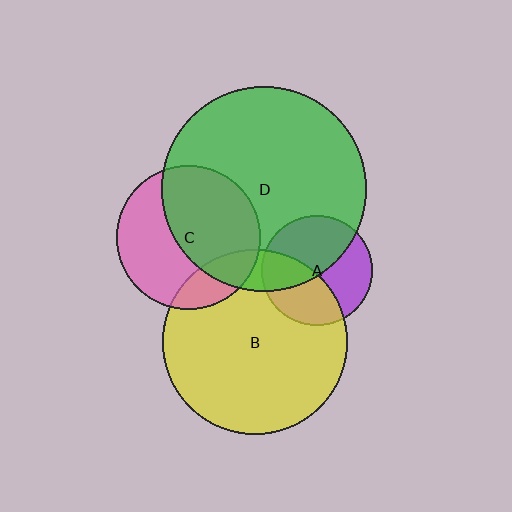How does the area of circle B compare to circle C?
Approximately 1.6 times.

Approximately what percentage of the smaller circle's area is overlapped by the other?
Approximately 55%.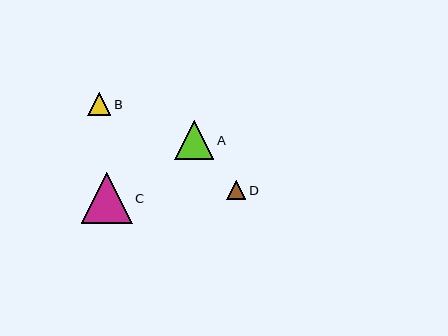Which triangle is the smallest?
Triangle D is the smallest with a size of approximately 19 pixels.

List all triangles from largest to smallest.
From largest to smallest: C, A, B, D.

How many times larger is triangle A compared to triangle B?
Triangle A is approximately 1.7 times the size of triangle B.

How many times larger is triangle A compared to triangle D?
Triangle A is approximately 2.1 times the size of triangle D.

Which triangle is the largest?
Triangle C is the largest with a size of approximately 51 pixels.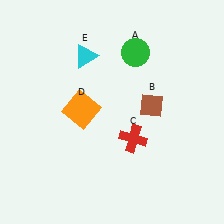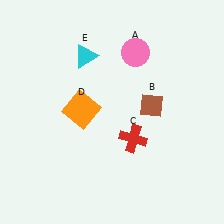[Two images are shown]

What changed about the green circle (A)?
In Image 1, A is green. In Image 2, it changed to pink.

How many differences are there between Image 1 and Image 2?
There is 1 difference between the two images.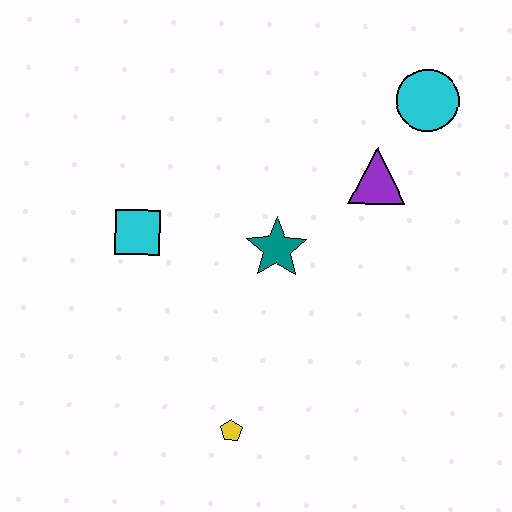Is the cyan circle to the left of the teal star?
No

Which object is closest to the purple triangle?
The cyan circle is closest to the purple triangle.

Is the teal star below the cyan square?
Yes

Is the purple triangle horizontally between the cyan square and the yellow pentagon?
No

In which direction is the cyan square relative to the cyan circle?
The cyan square is to the left of the cyan circle.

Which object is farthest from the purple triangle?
The yellow pentagon is farthest from the purple triangle.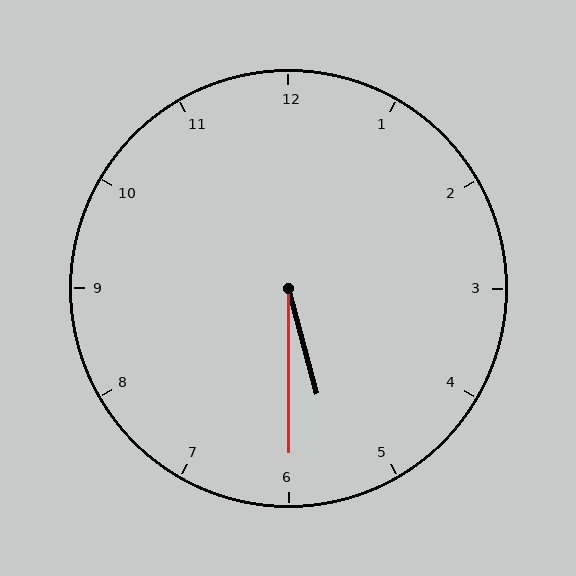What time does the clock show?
5:30.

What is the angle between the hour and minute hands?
Approximately 15 degrees.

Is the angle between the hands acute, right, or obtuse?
It is acute.